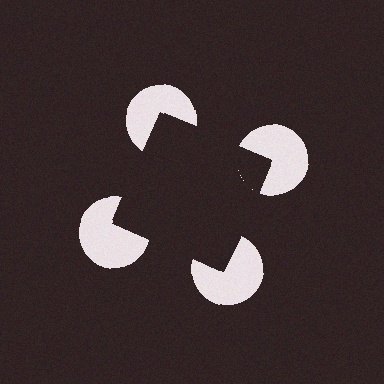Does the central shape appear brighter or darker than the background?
It typically appears slightly darker than the background, even though no actual brightness change is drawn.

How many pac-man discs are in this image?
There are 4 — one at each vertex of the illusory square.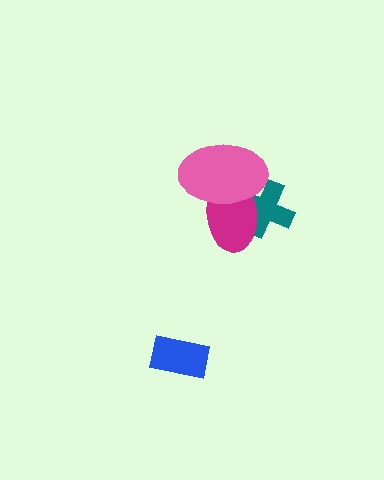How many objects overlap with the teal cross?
2 objects overlap with the teal cross.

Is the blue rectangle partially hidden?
No, no other shape covers it.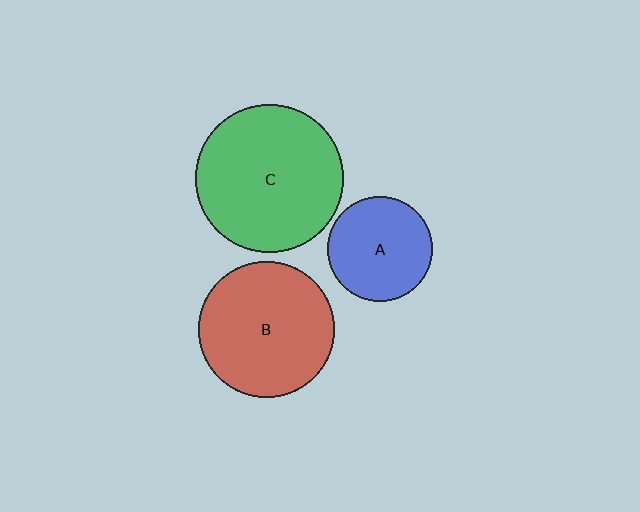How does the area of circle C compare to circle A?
Approximately 2.0 times.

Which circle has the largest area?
Circle C (green).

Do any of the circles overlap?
No, none of the circles overlap.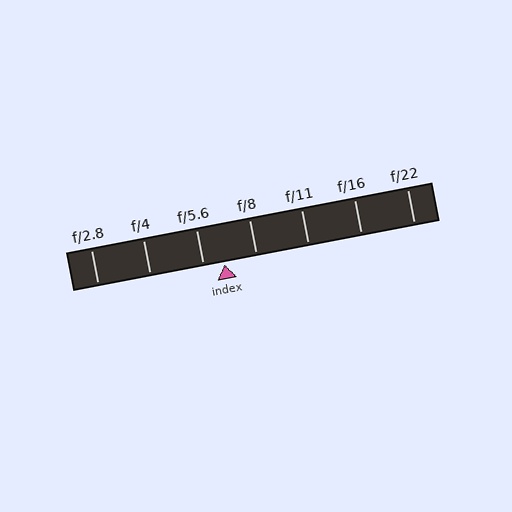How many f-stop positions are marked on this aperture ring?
There are 7 f-stop positions marked.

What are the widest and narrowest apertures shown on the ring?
The widest aperture shown is f/2.8 and the narrowest is f/22.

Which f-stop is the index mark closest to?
The index mark is closest to f/5.6.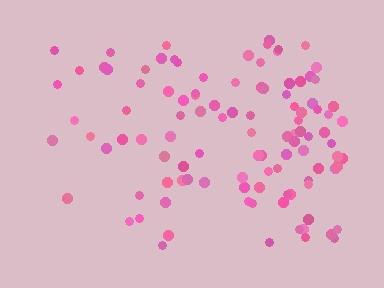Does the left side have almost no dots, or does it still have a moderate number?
Still a moderate number, just noticeably fewer than the right.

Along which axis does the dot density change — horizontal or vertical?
Horizontal.